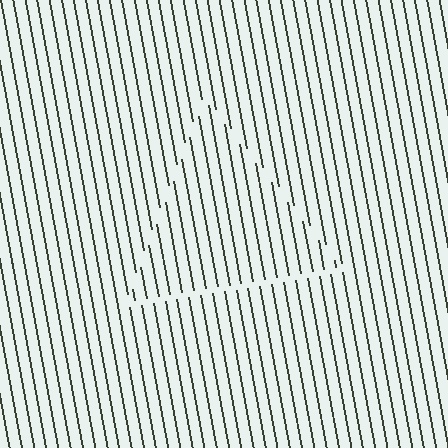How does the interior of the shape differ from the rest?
The interior of the shape contains the same grating, shifted by half a period — the contour is defined by the phase discontinuity where line-ends from the inner and outer gratings abut.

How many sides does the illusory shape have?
3 sides — the line-ends trace a triangle.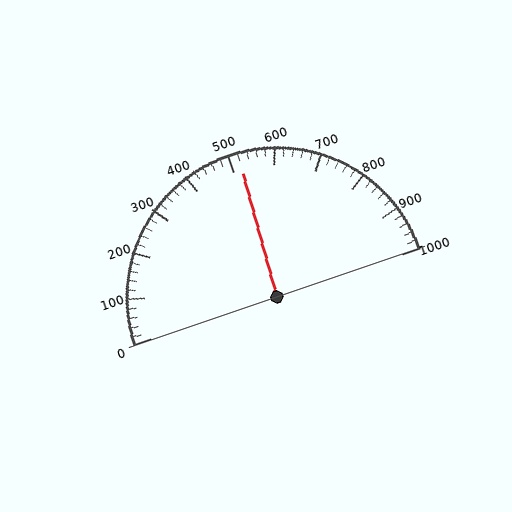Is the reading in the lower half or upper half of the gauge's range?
The reading is in the upper half of the range (0 to 1000).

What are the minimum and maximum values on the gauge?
The gauge ranges from 0 to 1000.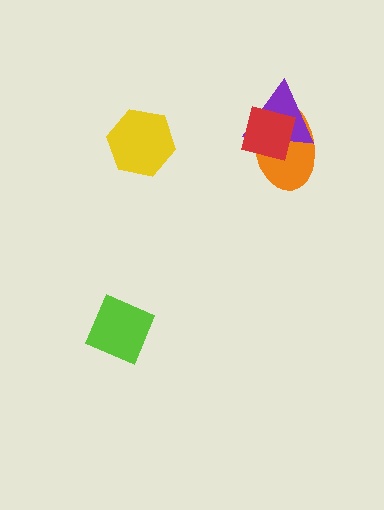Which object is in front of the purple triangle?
The red square is in front of the purple triangle.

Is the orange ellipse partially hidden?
Yes, it is partially covered by another shape.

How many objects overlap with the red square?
2 objects overlap with the red square.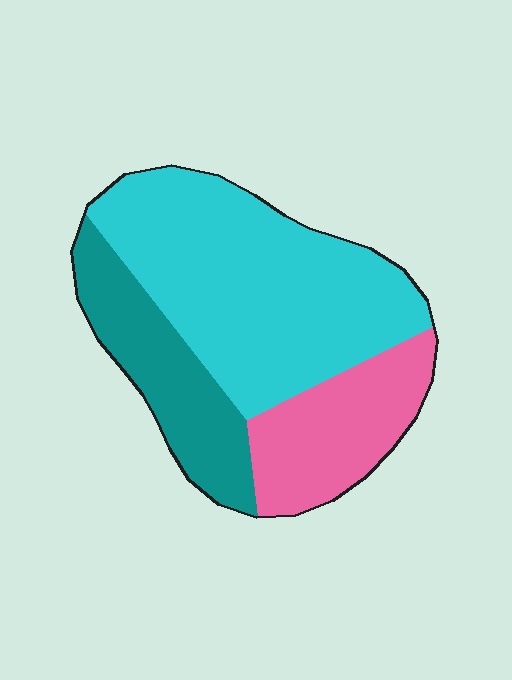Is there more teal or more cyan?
Cyan.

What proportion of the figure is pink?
Pink takes up about one quarter (1/4) of the figure.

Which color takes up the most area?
Cyan, at roughly 55%.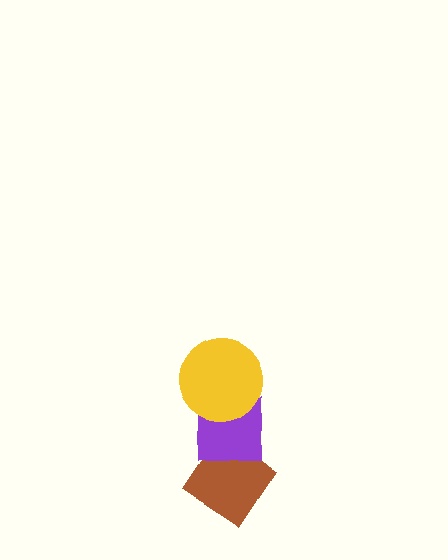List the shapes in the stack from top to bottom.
From top to bottom: the yellow circle, the purple square, the brown diamond.